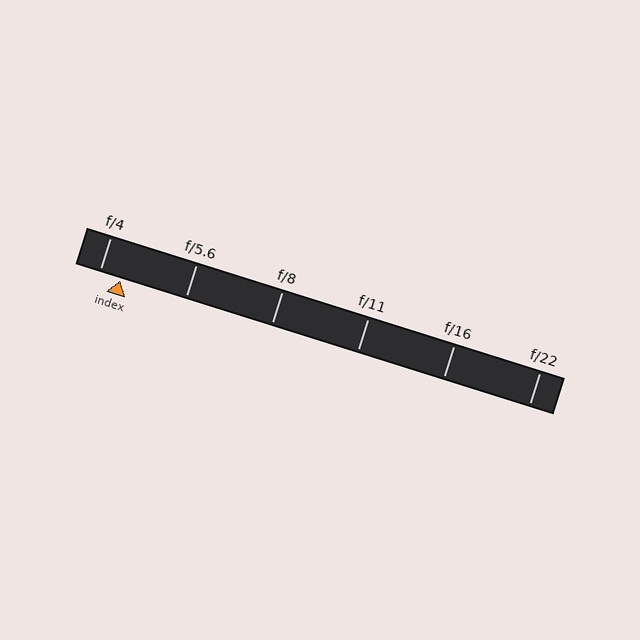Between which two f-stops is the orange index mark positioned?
The index mark is between f/4 and f/5.6.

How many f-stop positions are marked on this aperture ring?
There are 6 f-stop positions marked.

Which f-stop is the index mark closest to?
The index mark is closest to f/4.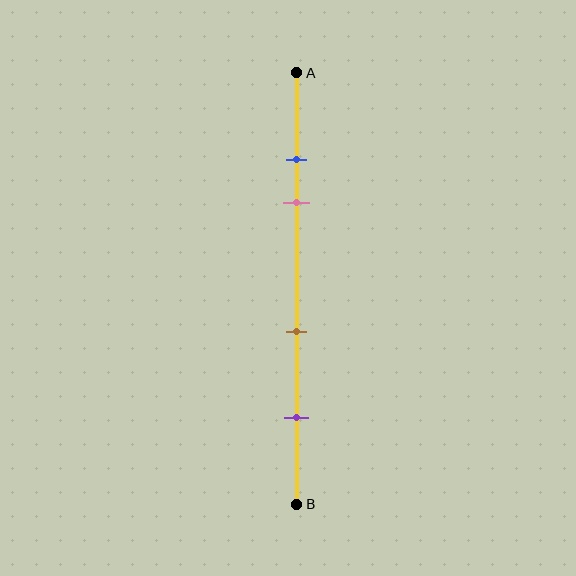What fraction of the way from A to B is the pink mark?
The pink mark is approximately 30% (0.3) of the way from A to B.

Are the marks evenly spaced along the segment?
No, the marks are not evenly spaced.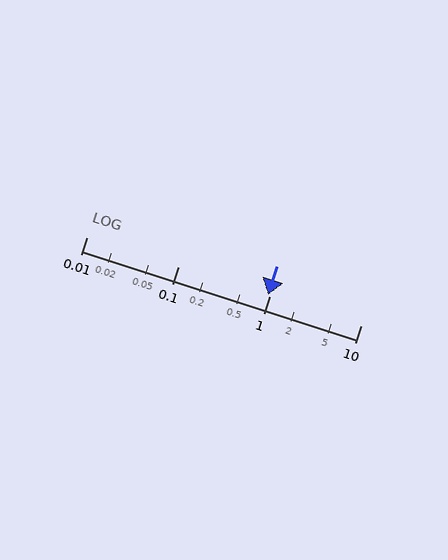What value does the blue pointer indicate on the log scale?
The pointer indicates approximately 0.96.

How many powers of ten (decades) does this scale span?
The scale spans 3 decades, from 0.01 to 10.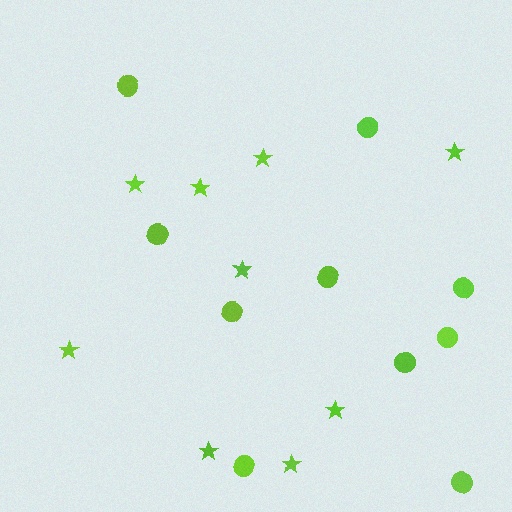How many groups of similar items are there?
There are 2 groups: one group of stars (9) and one group of circles (10).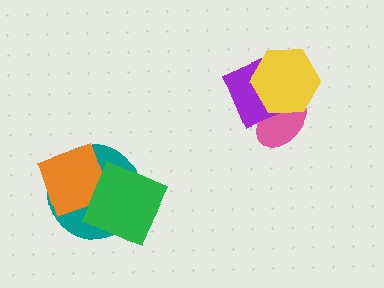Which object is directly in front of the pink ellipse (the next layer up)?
The purple diamond is directly in front of the pink ellipse.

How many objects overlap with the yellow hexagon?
2 objects overlap with the yellow hexagon.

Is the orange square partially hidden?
No, no other shape covers it.